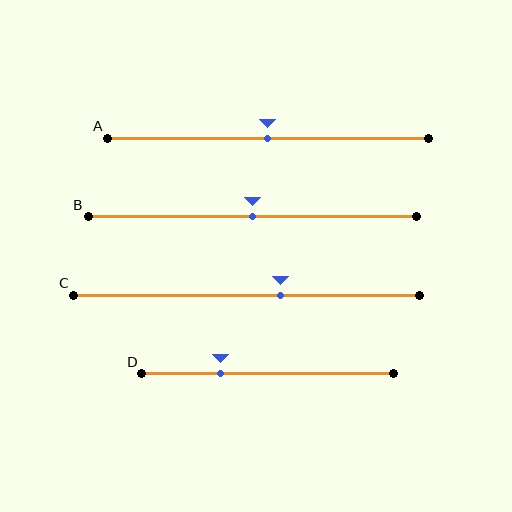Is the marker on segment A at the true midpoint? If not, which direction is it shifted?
Yes, the marker on segment A is at the true midpoint.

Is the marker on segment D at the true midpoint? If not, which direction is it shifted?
No, the marker on segment D is shifted to the left by about 19% of the segment length.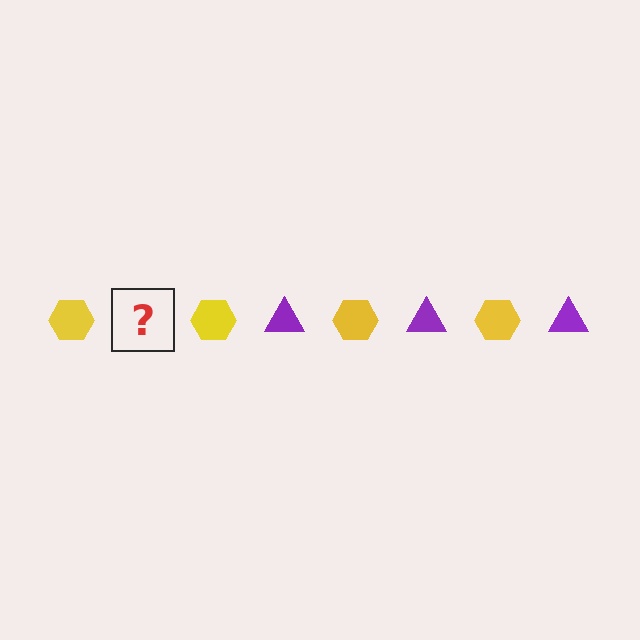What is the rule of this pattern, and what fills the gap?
The rule is that the pattern alternates between yellow hexagon and purple triangle. The gap should be filled with a purple triangle.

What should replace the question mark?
The question mark should be replaced with a purple triangle.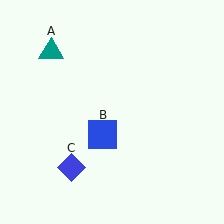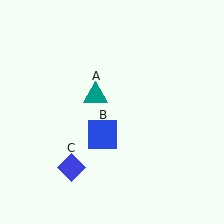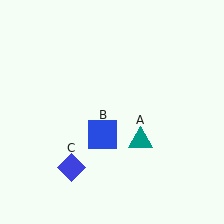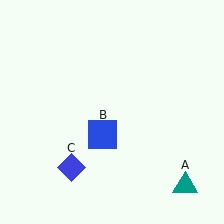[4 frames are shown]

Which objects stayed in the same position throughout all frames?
Blue square (object B) and blue diamond (object C) remained stationary.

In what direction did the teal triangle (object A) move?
The teal triangle (object A) moved down and to the right.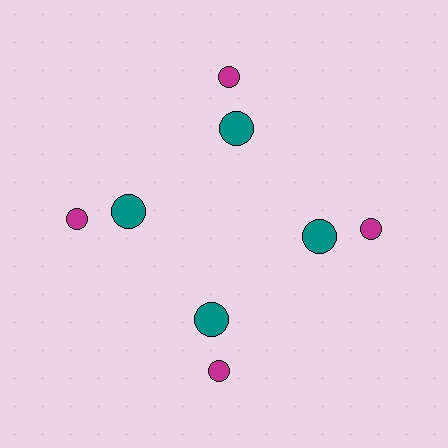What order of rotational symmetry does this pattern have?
This pattern has 4-fold rotational symmetry.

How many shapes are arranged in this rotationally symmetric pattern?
There are 8 shapes, arranged in 4 groups of 2.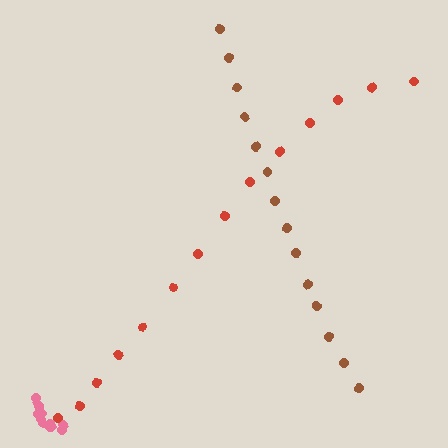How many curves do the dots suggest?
There are 3 distinct paths.